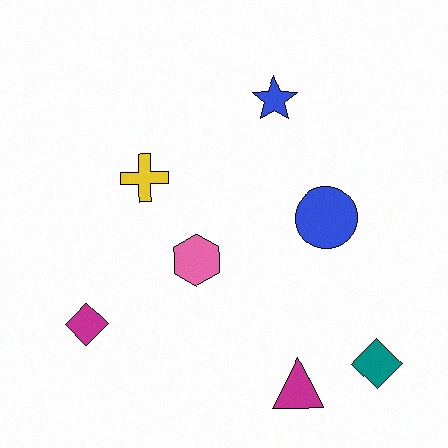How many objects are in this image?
There are 7 objects.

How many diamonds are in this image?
There are 2 diamonds.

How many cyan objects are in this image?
There are no cyan objects.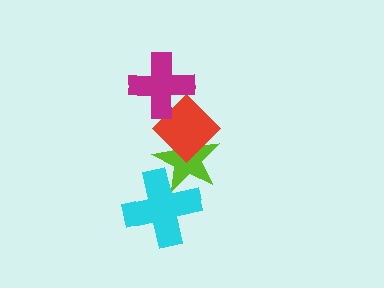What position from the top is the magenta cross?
The magenta cross is 1st from the top.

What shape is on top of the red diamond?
The magenta cross is on top of the red diamond.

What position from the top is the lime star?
The lime star is 3rd from the top.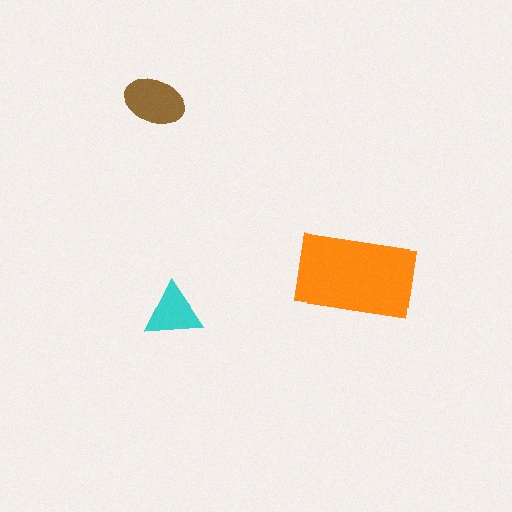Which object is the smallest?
The cyan triangle.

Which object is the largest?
The orange rectangle.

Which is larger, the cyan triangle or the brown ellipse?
The brown ellipse.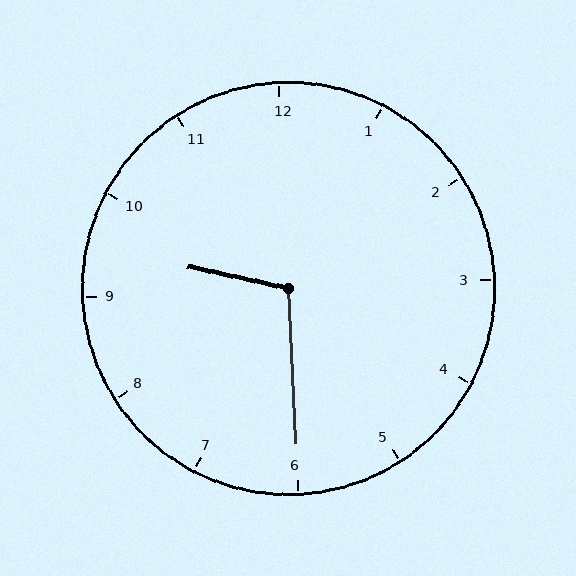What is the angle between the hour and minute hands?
Approximately 105 degrees.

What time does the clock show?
9:30.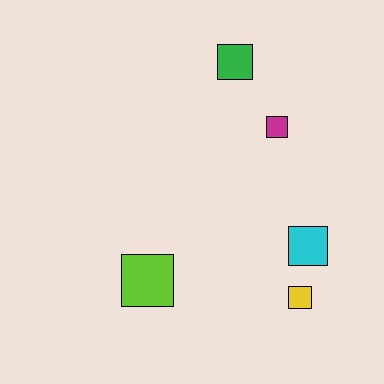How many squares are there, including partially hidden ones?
There are 5 squares.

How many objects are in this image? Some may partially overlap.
There are 5 objects.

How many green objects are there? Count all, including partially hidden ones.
There is 1 green object.